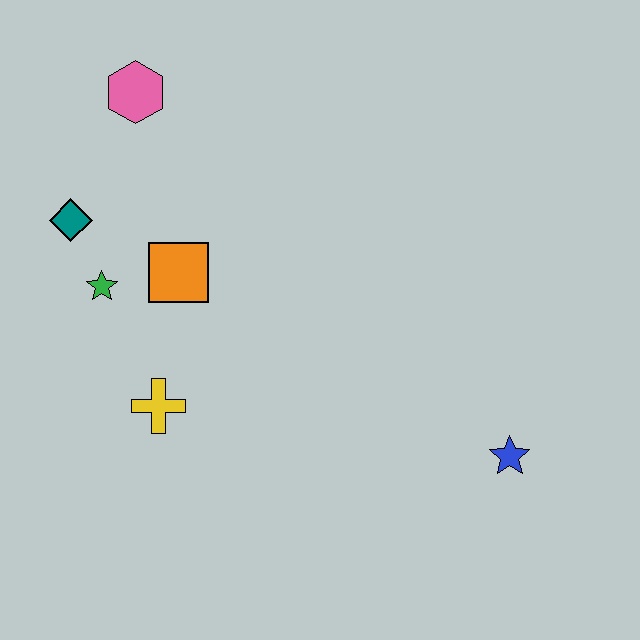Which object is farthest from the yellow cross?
The blue star is farthest from the yellow cross.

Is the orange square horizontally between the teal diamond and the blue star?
Yes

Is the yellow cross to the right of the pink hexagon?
Yes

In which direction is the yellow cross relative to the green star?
The yellow cross is below the green star.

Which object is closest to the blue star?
The yellow cross is closest to the blue star.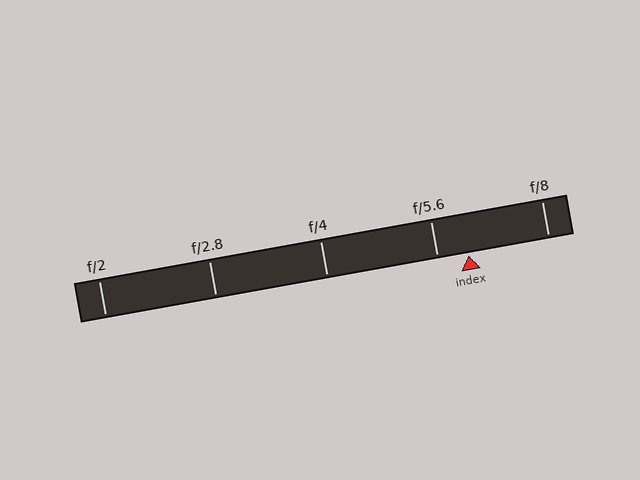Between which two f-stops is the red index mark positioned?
The index mark is between f/5.6 and f/8.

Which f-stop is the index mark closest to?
The index mark is closest to f/5.6.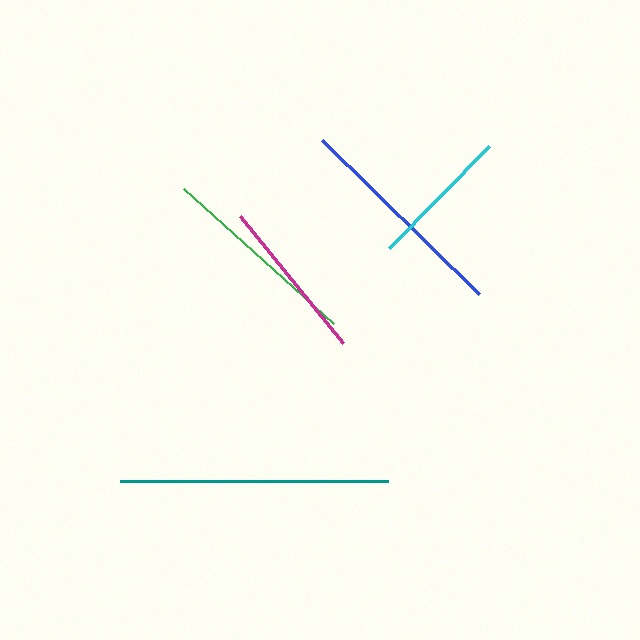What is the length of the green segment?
The green segment is approximately 203 pixels long.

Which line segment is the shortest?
The cyan line is the shortest at approximately 143 pixels.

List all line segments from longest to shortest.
From longest to shortest: teal, blue, green, magenta, cyan.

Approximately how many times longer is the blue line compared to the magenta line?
The blue line is approximately 1.3 times the length of the magenta line.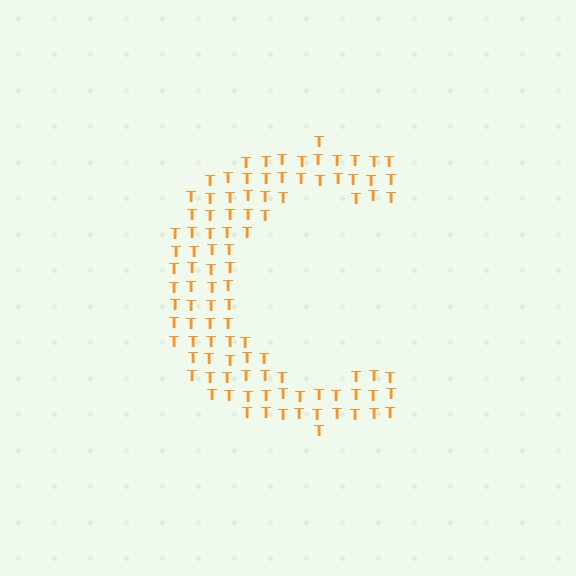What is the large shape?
The large shape is the letter C.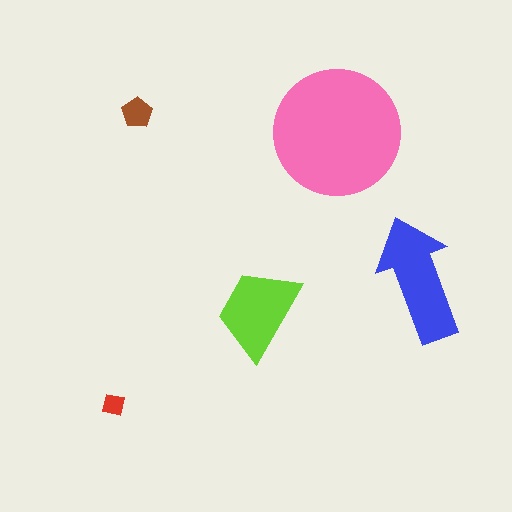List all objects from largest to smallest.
The pink circle, the blue arrow, the lime trapezoid, the brown pentagon, the red square.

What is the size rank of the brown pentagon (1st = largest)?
4th.